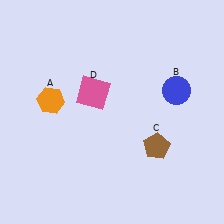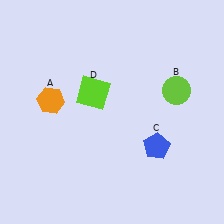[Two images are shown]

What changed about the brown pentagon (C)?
In Image 1, C is brown. In Image 2, it changed to blue.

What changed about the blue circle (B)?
In Image 1, B is blue. In Image 2, it changed to lime.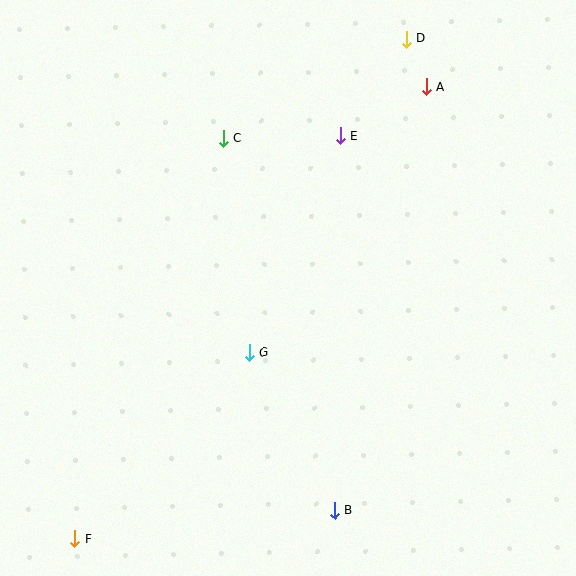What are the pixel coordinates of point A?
Point A is at (426, 87).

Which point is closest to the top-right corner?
Point A is closest to the top-right corner.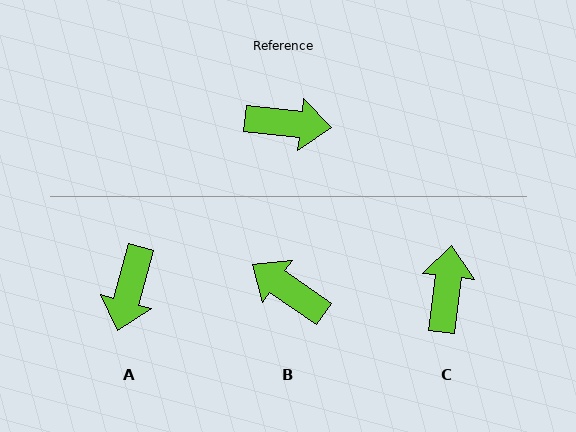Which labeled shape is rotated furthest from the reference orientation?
B, about 152 degrees away.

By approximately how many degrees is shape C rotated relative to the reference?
Approximately 90 degrees counter-clockwise.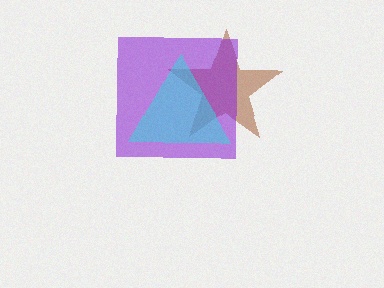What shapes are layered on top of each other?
The layered shapes are: a brown star, a purple square, a cyan triangle.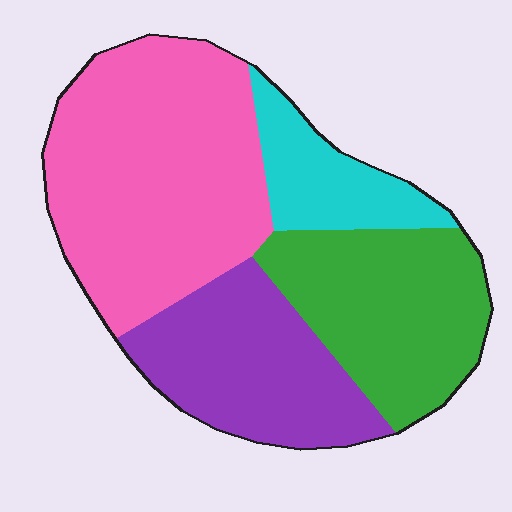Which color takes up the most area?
Pink, at roughly 40%.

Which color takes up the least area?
Cyan, at roughly 10%.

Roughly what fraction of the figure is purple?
Purple takes up about one quarter (1/4) of the figure.